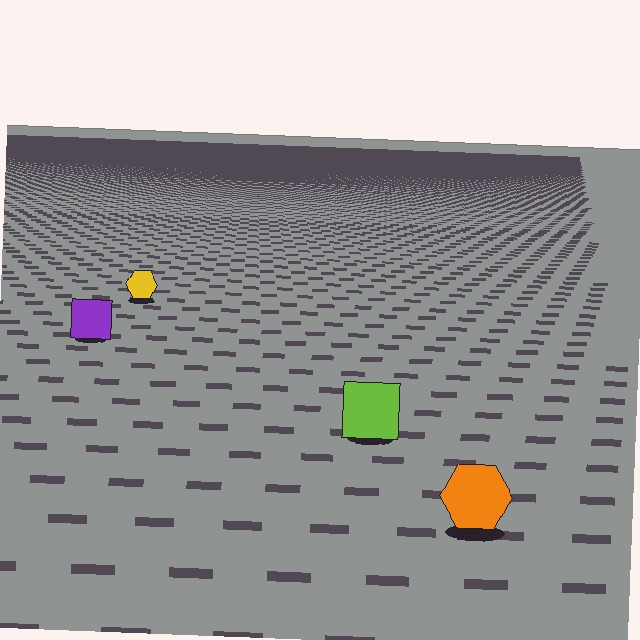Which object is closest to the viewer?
The orange hexagon is closest. The texture marks near it are larger and more spread out.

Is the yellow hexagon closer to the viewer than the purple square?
No. The purple square is closer — you can tell from the texture gradient: the ground texture is coarser near it.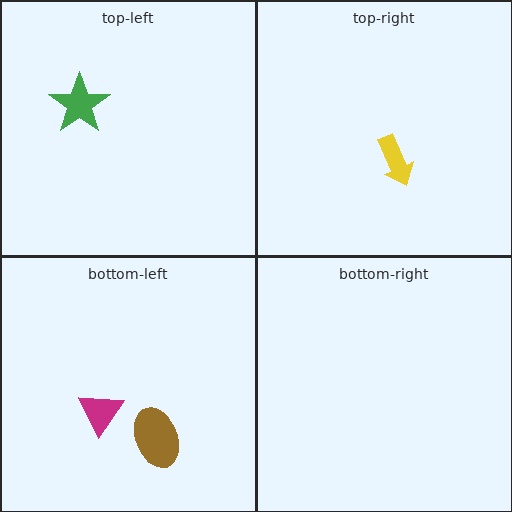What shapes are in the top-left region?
The green star.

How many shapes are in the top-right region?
1.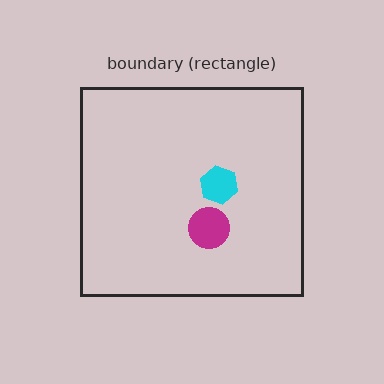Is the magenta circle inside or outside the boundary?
Inside.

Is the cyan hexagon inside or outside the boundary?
Inside.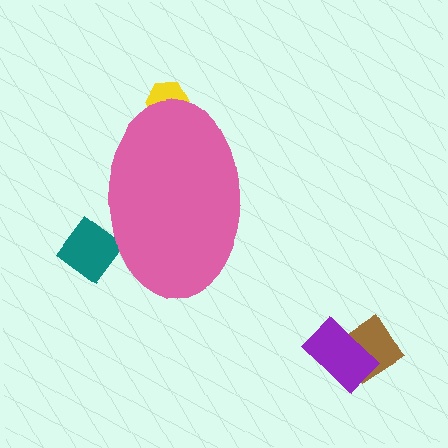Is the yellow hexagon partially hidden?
Yes, the yellow hexagon is partially hidden behind the pink ellipse.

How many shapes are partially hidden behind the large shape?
2 shapes are partially hidden.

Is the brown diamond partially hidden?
No, the brown diamond is fully visible.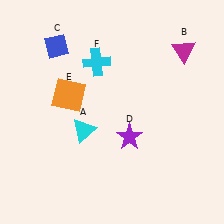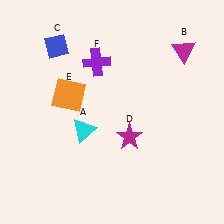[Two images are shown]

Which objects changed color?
D changed from purple to magenta. F changed from cyan to purple.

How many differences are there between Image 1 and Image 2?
There are 2 differences between the two images.